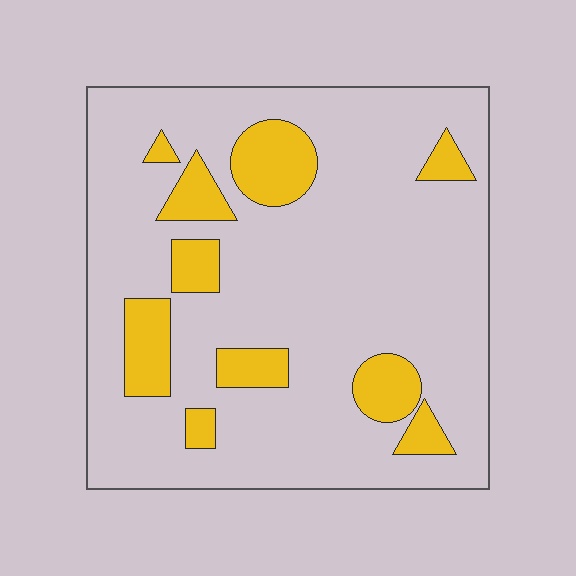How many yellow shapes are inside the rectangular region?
10.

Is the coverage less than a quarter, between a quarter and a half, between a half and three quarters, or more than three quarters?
Less than a quarter.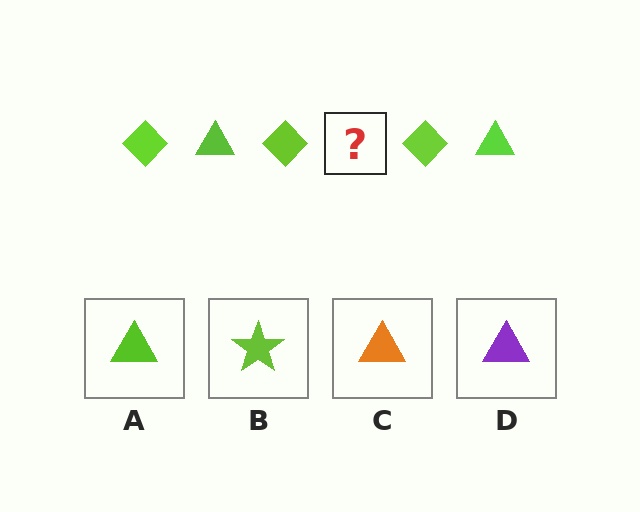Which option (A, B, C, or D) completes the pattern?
A.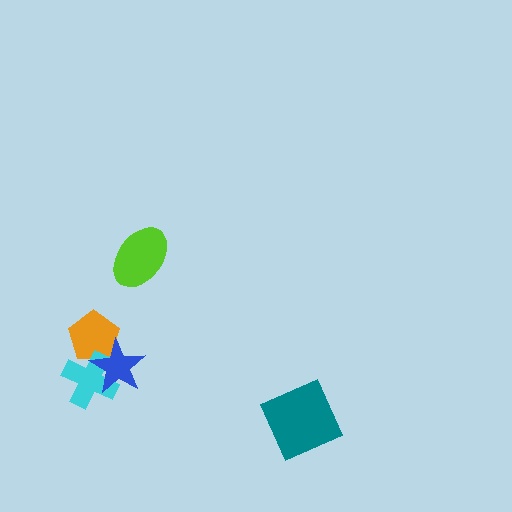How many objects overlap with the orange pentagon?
2 objects overlap with the orange pentagon.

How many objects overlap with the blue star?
2 objects overlap with the blue star.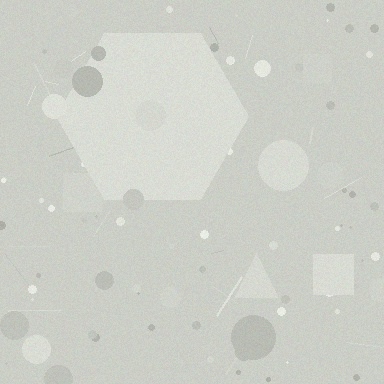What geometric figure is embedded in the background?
A hexagon is embedded in the background.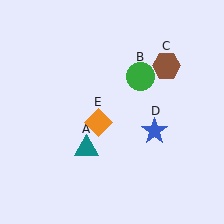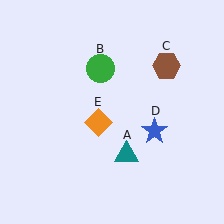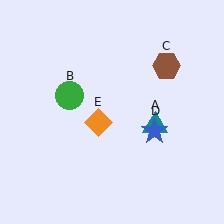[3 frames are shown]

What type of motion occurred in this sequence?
The teal triangle (object A), green circle (object B) rotated counterclockwise around the center of the scene.